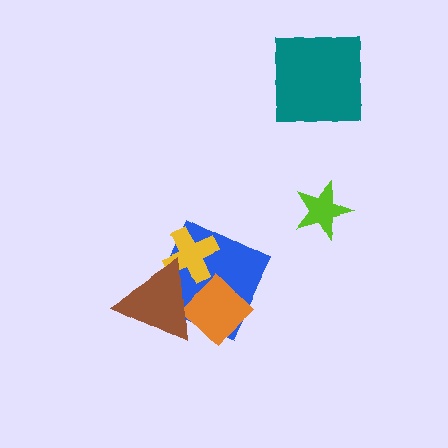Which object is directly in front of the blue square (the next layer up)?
The yellow cross is directly in front of the blue square.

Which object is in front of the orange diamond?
The brown triangle is in front of the orange diamond.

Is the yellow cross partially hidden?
Yes, it is partially covered by another shape.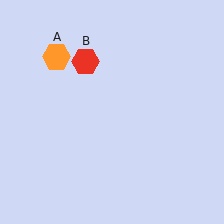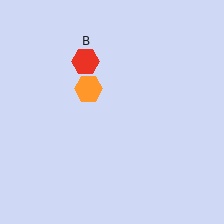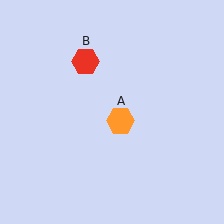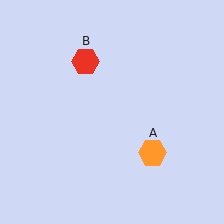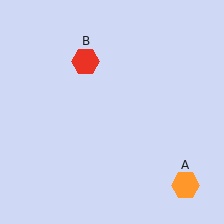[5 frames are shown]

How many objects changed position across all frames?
1 object changed position: orange hexagon (object A).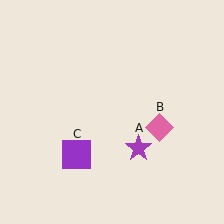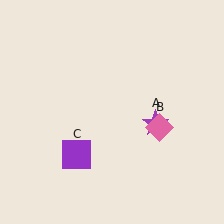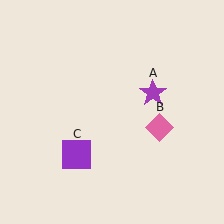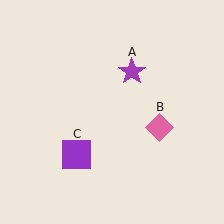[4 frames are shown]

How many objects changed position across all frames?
1 object changed position: purple star (object A).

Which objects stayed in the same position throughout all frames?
Pink diamond (object B) and purple square (object C) remained stationary.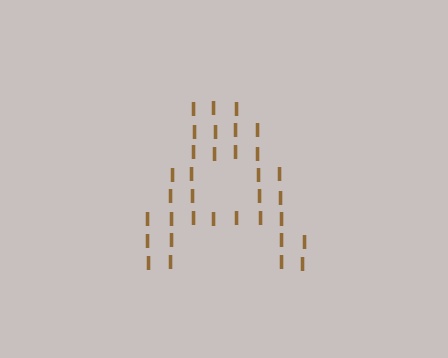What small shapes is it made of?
It is made of small letter I's.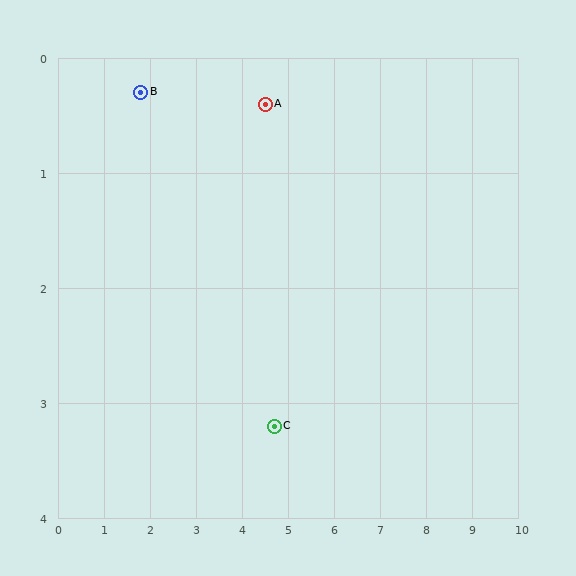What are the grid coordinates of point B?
Point B is at approximately (1.8, 0.3).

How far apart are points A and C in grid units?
Points A and C are about 2.8 grid units apart.